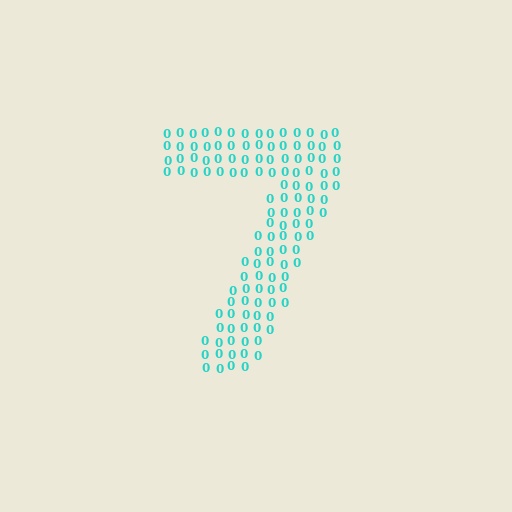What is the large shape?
The large shape is the digit 7.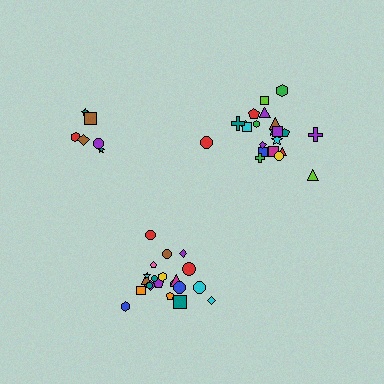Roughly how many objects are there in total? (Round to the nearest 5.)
Roughly 50 objects in total.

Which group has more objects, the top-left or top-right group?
The top-right group.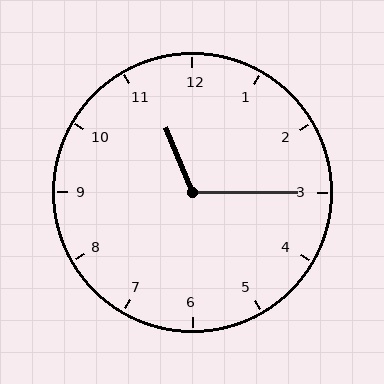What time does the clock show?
11:15.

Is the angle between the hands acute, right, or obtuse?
It is obtuse.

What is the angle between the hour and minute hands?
Approximately 112 degrees.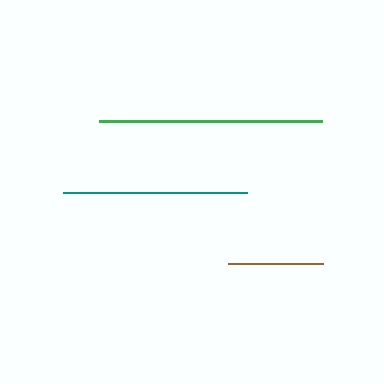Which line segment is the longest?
The green line is the longest at approximately 223 pixels.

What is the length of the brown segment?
The brown segment is approximately 95 pixels long.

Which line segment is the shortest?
The brown line is the shortest at approximately 95 pixels.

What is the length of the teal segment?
The teal segment is approximately 184 pixels long.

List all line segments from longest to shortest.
From longest to shortest: green, teal, brown.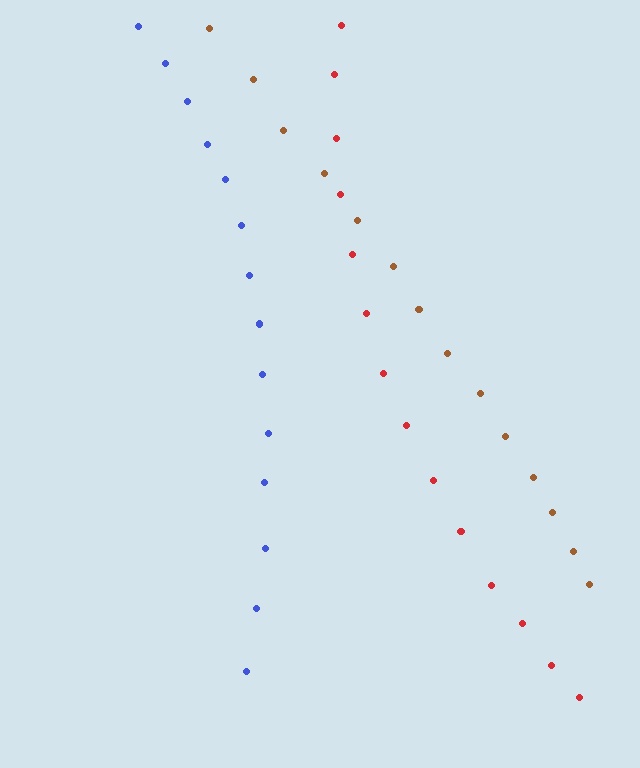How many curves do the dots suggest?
There are 3 distinct paths.